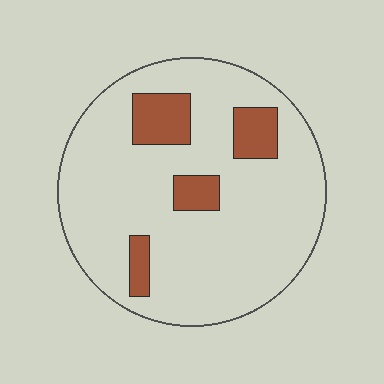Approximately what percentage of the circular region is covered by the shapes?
Approximately 15%.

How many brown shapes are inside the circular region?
4.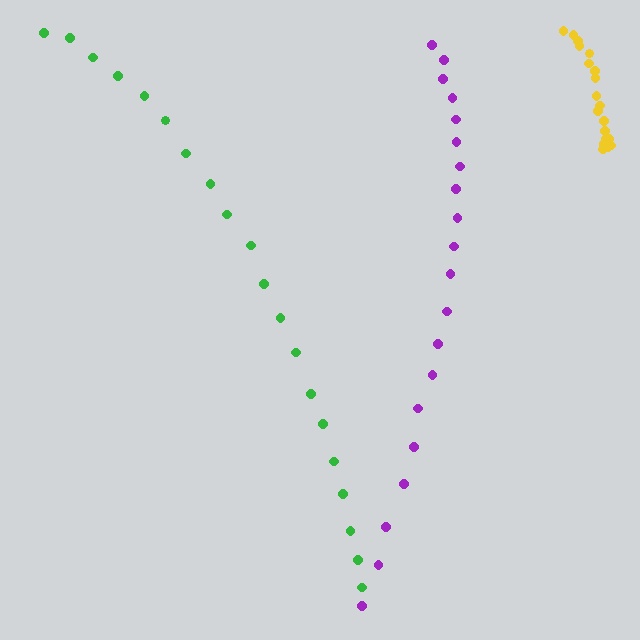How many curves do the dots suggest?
There are 3 distinct paths.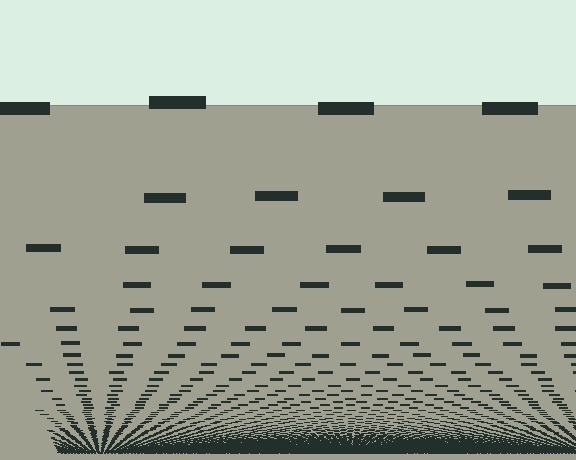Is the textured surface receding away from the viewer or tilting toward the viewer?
The surface appears to tilt toward the viewer. Texture elements get larger and sparser toward the top.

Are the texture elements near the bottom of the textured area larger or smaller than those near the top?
Smaller. The gradient is inverted — elements near the bottom are smaller and denser.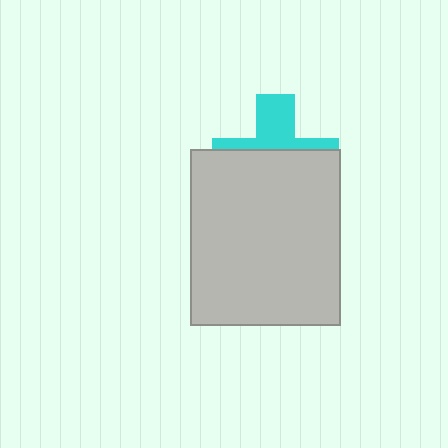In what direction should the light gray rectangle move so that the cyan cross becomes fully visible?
The light gray rectangle should move down. That is the shortest direction to clear the overlap and leave the cyan cross fully visible.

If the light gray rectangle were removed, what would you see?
You would see the complete cyan cross.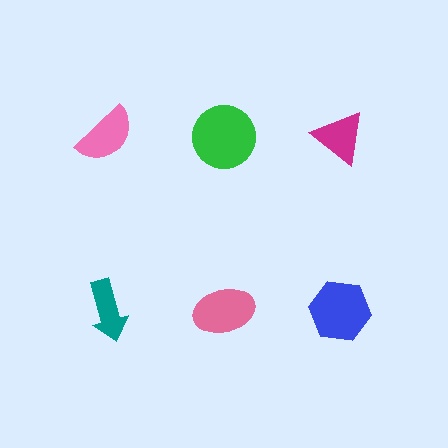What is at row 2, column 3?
A blue hexagon.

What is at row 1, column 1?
A pink semicircle.